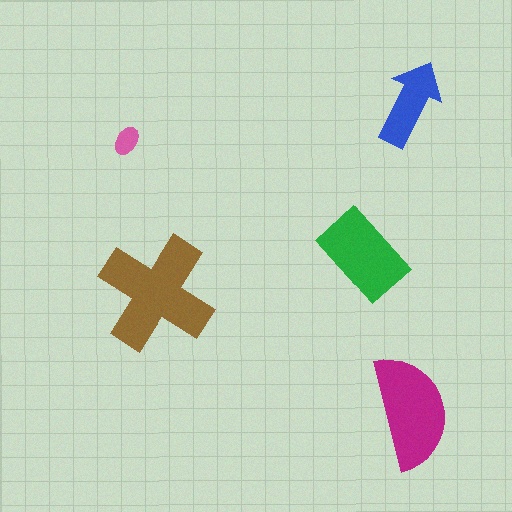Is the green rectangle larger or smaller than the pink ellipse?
Larger.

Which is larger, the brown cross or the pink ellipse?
The brown cross.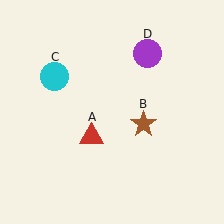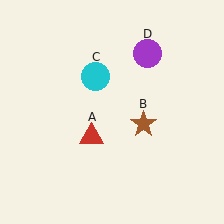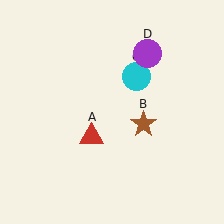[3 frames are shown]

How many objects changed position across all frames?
1 object changed position: cyan circle (object C).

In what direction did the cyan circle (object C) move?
The cyan circle (object C) moved right.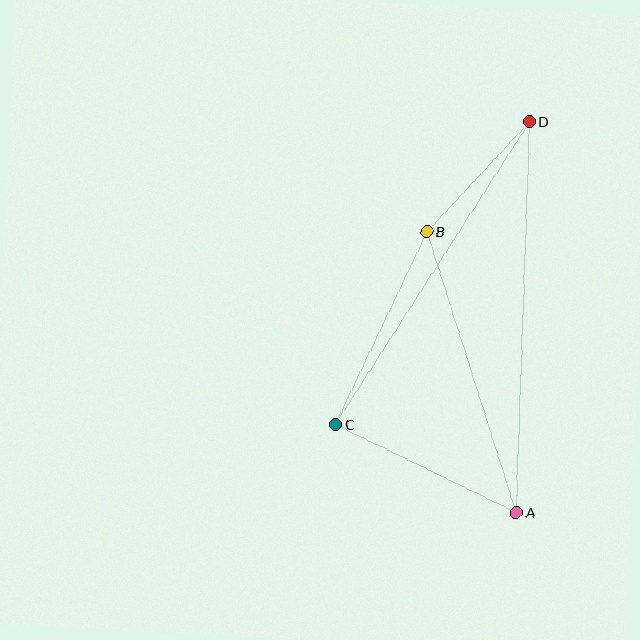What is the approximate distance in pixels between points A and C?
The distance between A and C is approximately 201 pixels.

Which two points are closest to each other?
Points B and D are closest to each other.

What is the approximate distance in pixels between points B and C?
The distance between B and C is approximately 213 pixels.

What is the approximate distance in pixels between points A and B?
The distance between A and B is approximately 295 pixels.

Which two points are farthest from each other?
Points A and D are farthest from each other.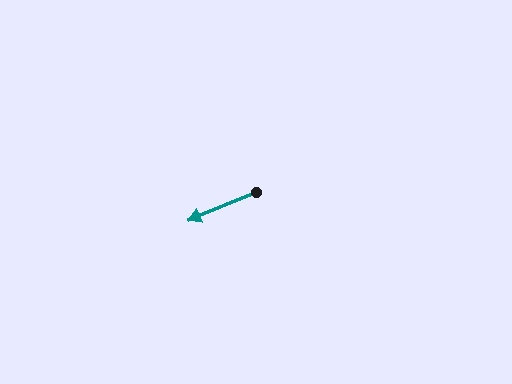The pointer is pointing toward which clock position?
Roughly 8 o'clock.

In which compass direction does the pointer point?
Southwest.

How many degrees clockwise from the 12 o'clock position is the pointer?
Approximately 247 degrees.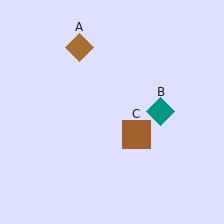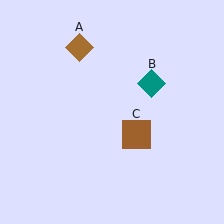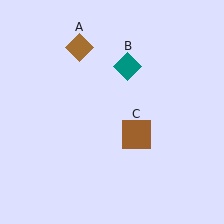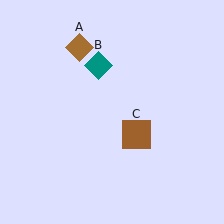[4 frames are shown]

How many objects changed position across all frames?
1 object changed position: teal diamond (object B).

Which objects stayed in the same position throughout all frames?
Brown diamond (object A) and brown square (object C) remained stationary.